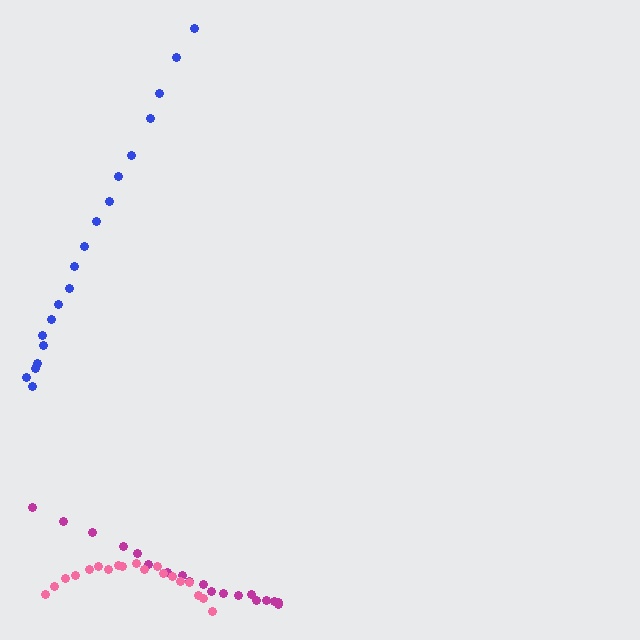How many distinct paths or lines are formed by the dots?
There are 3 distinct paths.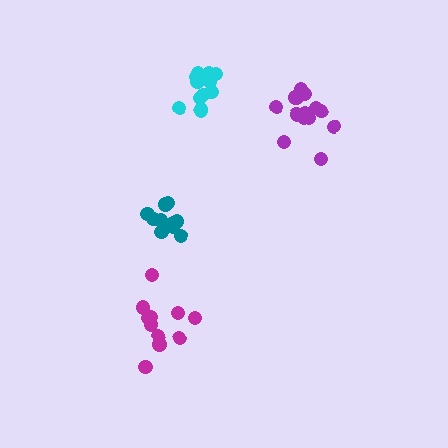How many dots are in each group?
Group 1: 11 dots, Group 2: 15 dots, Group 3: 12 dots, Group 4: 11 dots (49 total).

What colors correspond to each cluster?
The clusters are colored: magenta, purple, cyan, teal.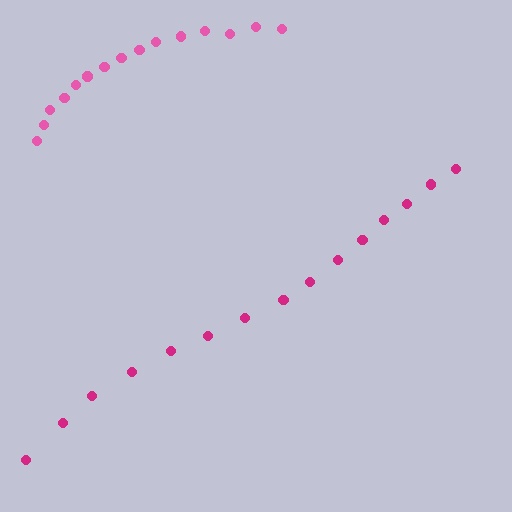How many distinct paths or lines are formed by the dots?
There are 2 distinct paths.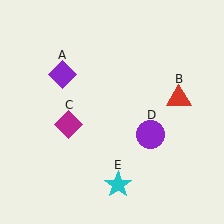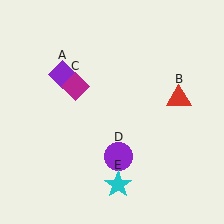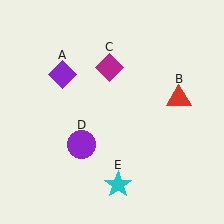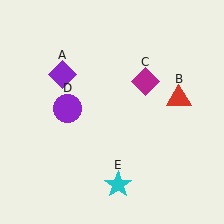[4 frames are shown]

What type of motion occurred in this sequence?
The magenta diamond (object C), purple circle (object D) rotated clockwise around the center of the scene.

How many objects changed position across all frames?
2 objects changed position: magenta diamond (object C), purple circle (object D).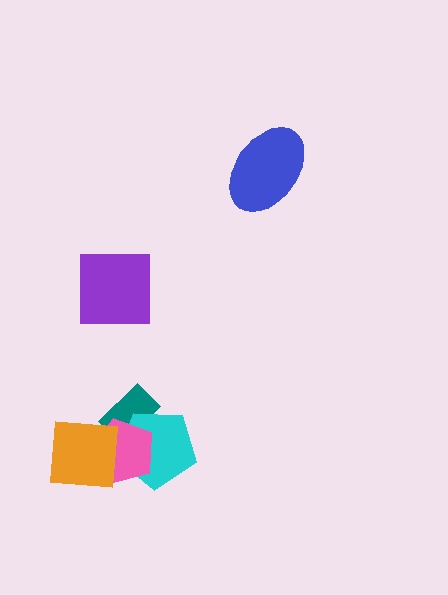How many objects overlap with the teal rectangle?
3 objects overlap with the teal rectangle.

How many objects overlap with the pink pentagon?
3 objects overlap with the pink pentagon.